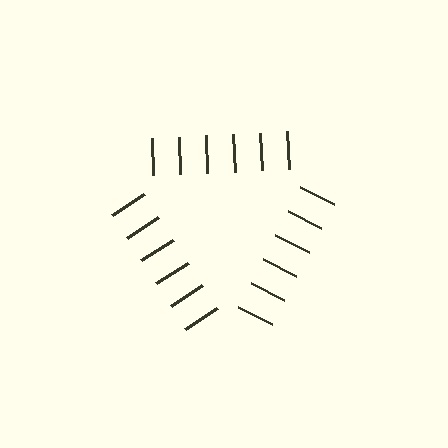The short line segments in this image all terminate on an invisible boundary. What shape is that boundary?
An illusory triangle — the line segments terminate on its edges but no continuous stroke is drawn.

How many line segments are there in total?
18 — 6 along each of the 3 edges.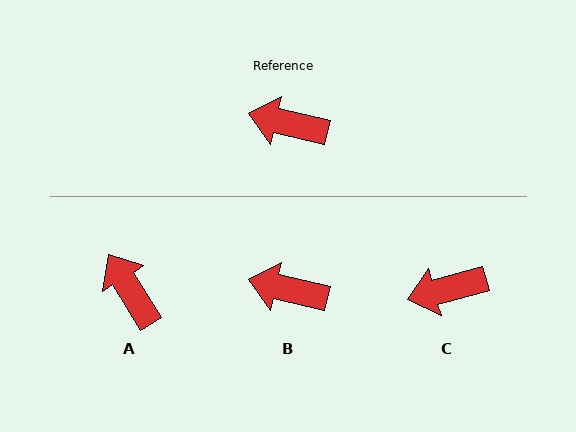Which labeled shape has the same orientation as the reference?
B.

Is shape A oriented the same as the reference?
No, it is off by about 45 degrees.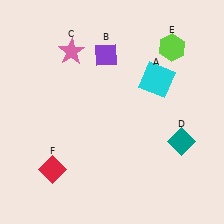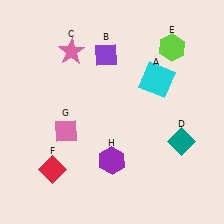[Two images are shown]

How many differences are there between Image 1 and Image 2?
There are 2 differences between the two images.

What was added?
A pink diamond (G), a purple hexagon (H) were added in Image 2.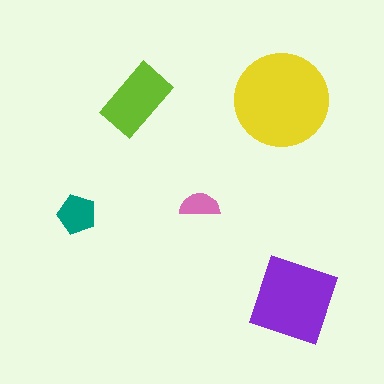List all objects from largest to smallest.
The yellow circle, the purple diamond, the lime rectangle, the teal pentagon, the pink semicircle.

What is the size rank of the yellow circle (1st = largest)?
1st.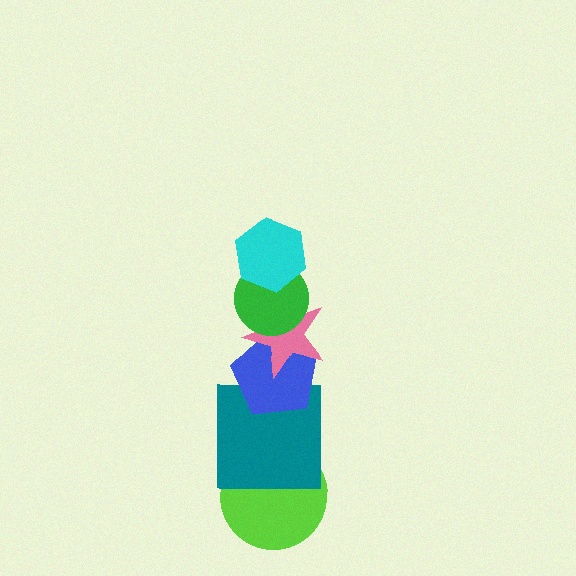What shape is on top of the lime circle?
The teal square is on top of the lime circle.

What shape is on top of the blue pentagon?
The pink star is on top of the blue pentagon.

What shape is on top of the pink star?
The green circle is on top of the pink star.